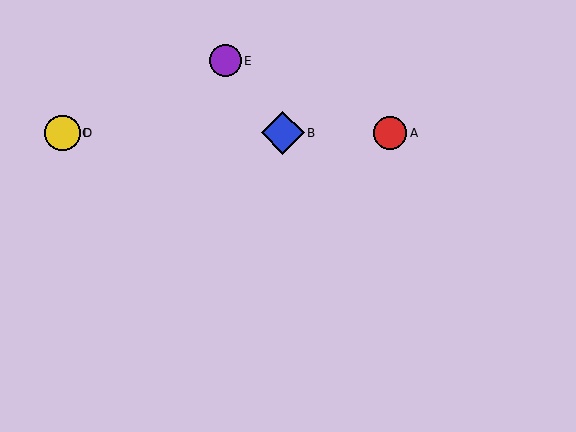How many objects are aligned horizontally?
4 objects (A, B, C, D) are aligned horizontally.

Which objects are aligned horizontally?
Objects A, B, C, D are aligned horizontally.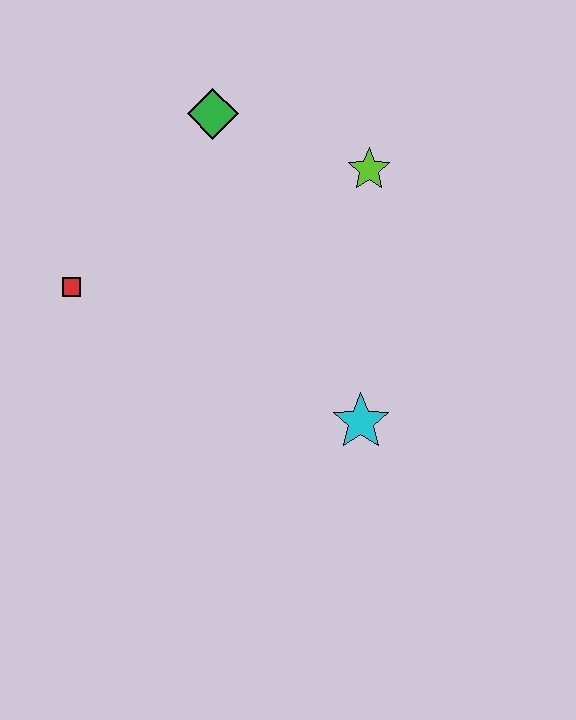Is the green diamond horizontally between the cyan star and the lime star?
No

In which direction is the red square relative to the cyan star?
The red square is to the left of the cyan star.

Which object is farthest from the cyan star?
The green diamond is farthest from the cyan star.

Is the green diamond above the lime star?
Yes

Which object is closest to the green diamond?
The lime star is closest to the green diamond.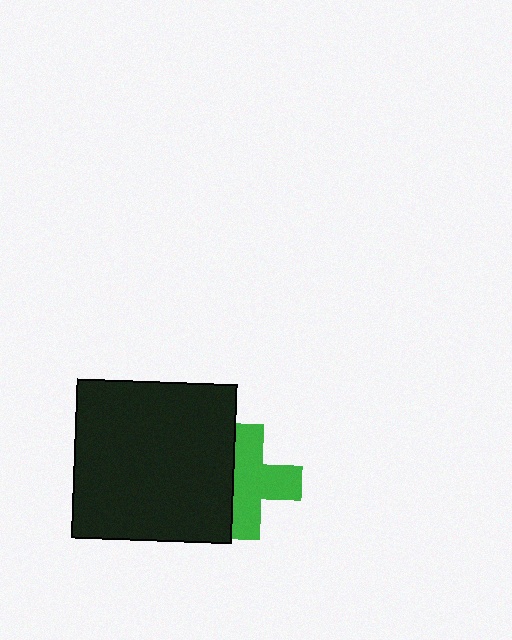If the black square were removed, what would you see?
You would see the complete green cross.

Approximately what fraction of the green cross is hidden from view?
Roughly 34% of the green cross is hidden behind the black square.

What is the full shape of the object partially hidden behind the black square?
The partially hidden object is a green cross.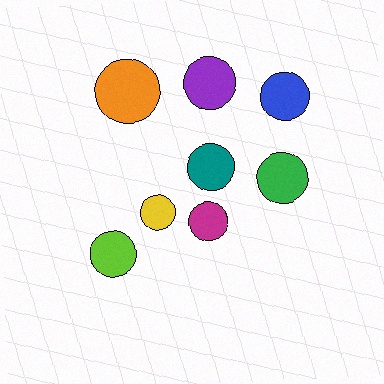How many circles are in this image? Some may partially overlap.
There are 8 circles.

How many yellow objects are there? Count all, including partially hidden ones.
There is 1 yellow object.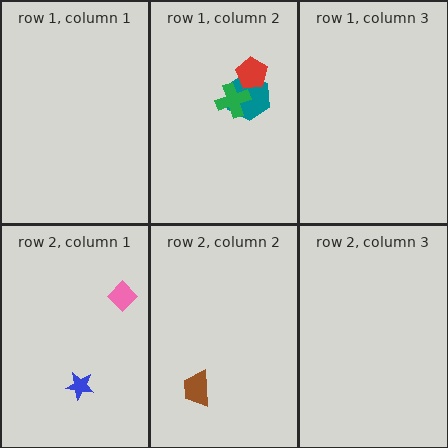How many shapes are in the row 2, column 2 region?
1.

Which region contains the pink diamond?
The row 2, column 1 region.